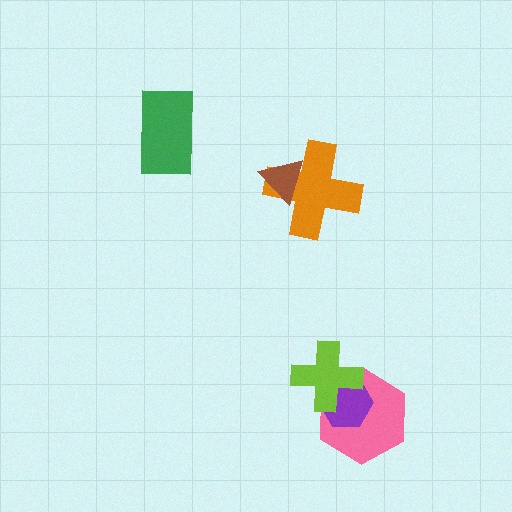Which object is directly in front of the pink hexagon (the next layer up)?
The purple hexagon is directly in front of the pink hexagon.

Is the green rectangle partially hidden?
No, no other shape covers it.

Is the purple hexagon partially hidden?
Yes, it is partially covered by another shape.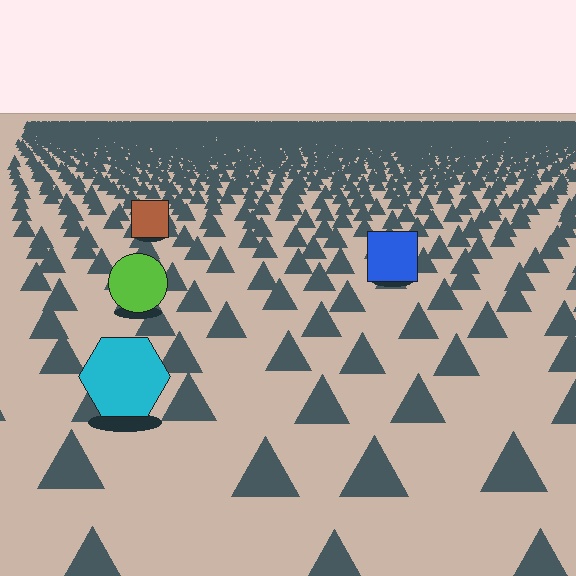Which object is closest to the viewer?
The cyan hexagon is closest. The texture marks near it are larger and more spread out.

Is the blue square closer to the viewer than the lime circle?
No. The lime circle is closer — you can tell from the texture gradient: the ground texture is coarser near it.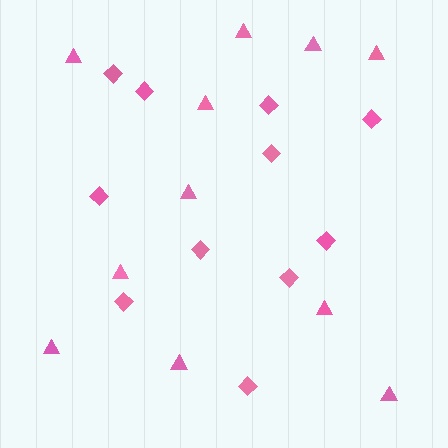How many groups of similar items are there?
There are 2 groups: one group of diamonds (11) and one group of triangles (11).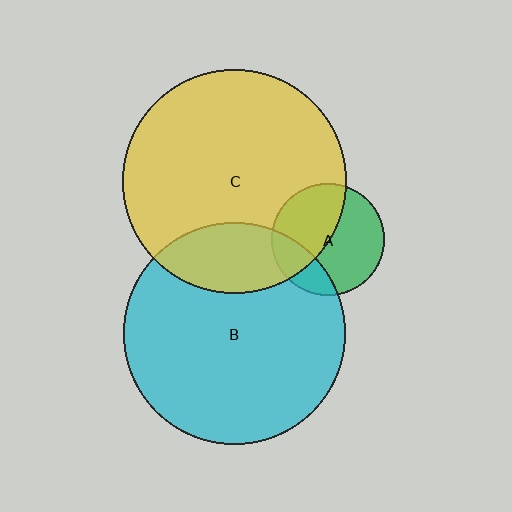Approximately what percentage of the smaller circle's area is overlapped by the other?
Approximately 45%.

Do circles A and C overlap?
Yes.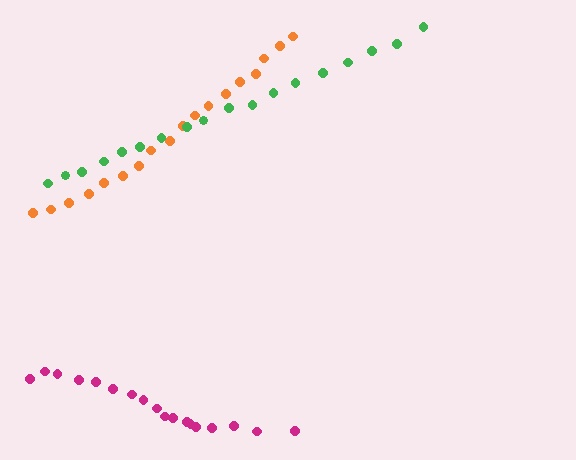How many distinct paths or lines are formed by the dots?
There are 3 distinct paths.